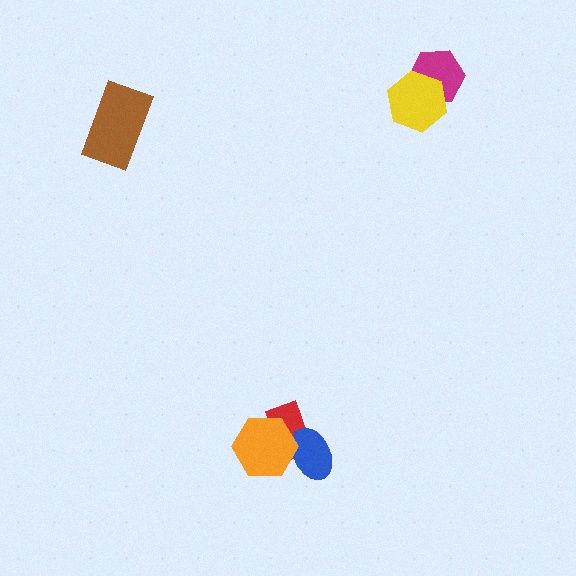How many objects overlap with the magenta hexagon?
1 object overlaps with the magenta hexagon.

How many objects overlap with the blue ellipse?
2 objects overlap with the blue ellipse.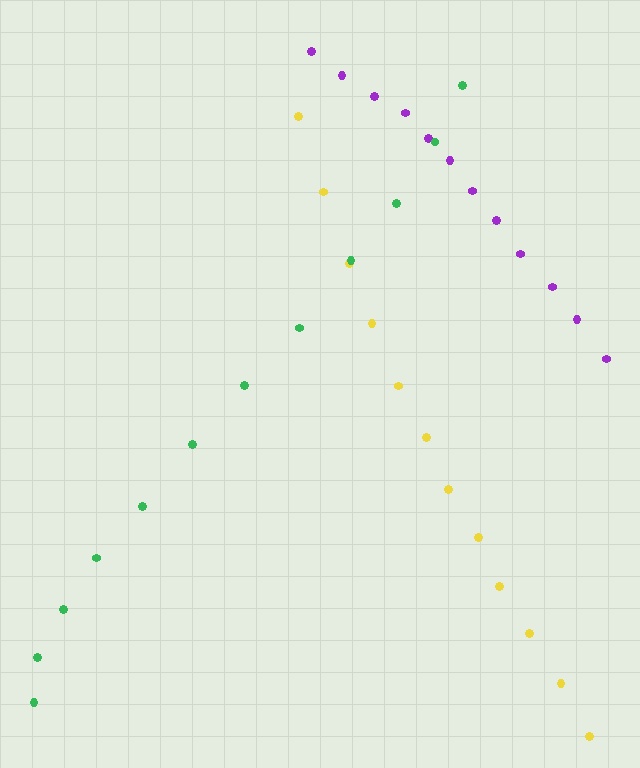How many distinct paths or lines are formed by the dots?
There are 3 distinct paths.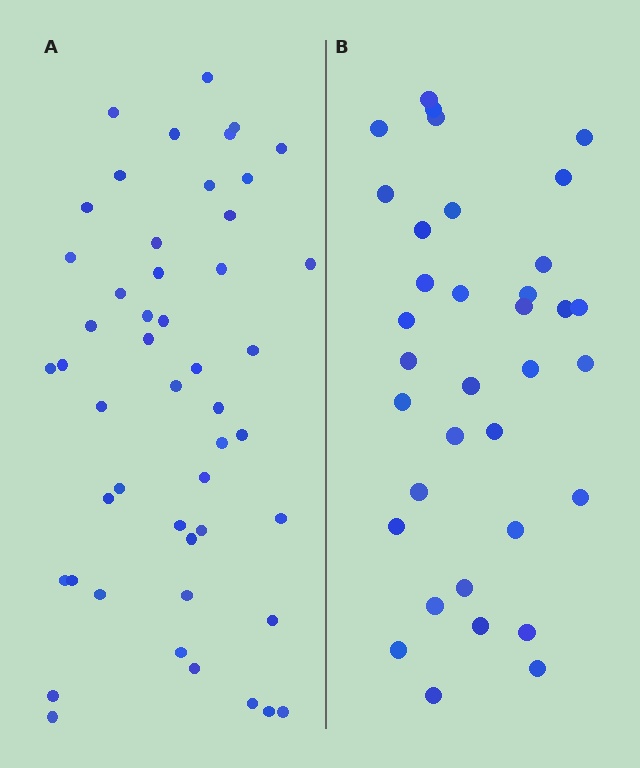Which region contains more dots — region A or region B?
Region A (the left region) has more dots.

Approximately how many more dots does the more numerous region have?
Region A has approximately 15 more dots than region B.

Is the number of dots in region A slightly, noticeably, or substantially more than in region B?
Region A has noticeably more, but not dramatically so. The ratio is roughly 1.4 to 1.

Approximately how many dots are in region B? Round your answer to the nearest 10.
About 40 dots. (The exact count is 35, which rounds to 40.)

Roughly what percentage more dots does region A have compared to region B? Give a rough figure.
About 40% more.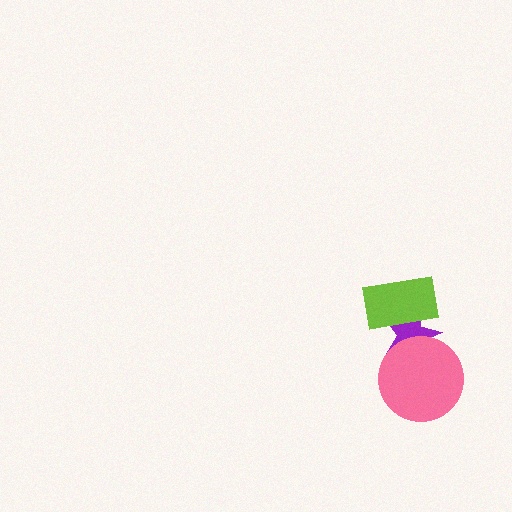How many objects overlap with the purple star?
2 objects overlap with the purple star.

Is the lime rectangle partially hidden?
No, no other shape covers it.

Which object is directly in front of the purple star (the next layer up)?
The pink circle is directly in front of the purple star.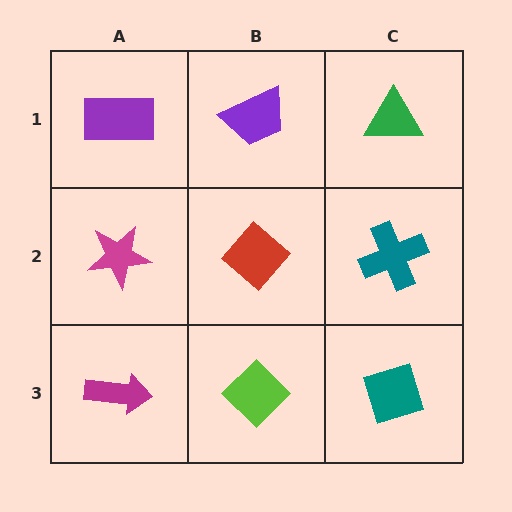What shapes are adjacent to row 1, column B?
A red diamond (row 2, column B), a purple rectangle (row 1, column A), a green triangle (row 1, column C).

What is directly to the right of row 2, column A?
A red diamond.